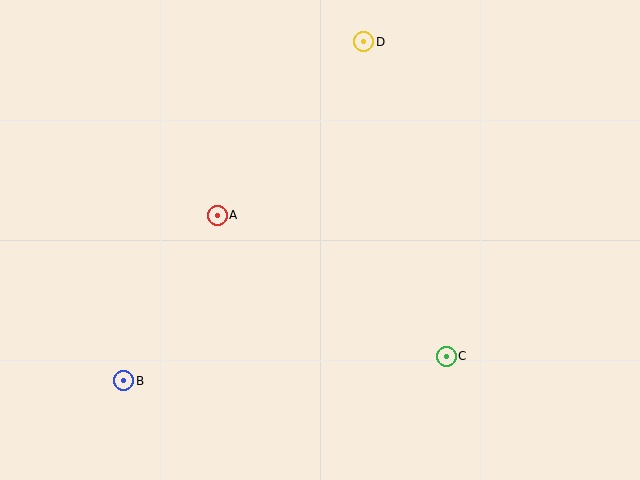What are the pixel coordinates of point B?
Point B is at (124, 381).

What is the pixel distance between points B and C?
The distance between B and C is 323 pixels.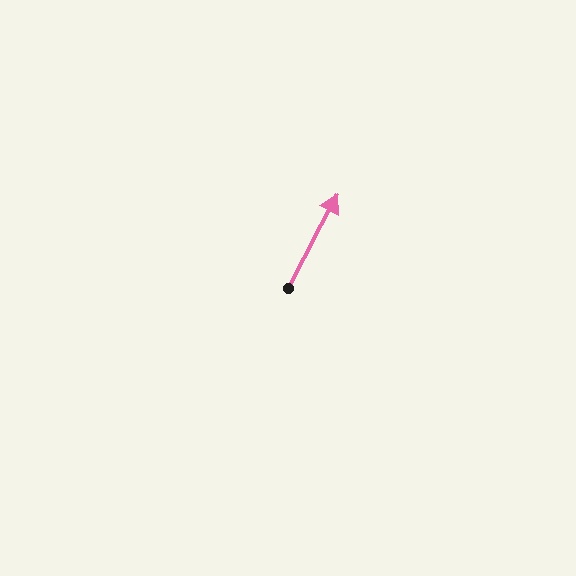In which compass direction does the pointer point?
Northeast.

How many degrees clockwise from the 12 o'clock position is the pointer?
Approximately 28 degrees.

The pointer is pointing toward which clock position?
Roughly 1 o'clock.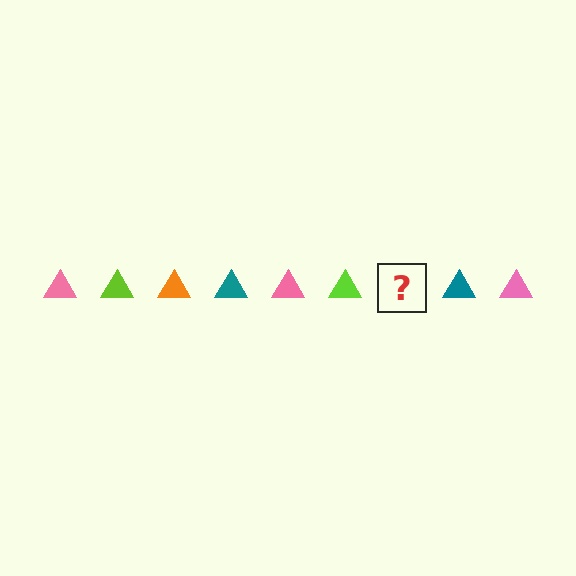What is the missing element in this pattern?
The missing element is an orange triangle.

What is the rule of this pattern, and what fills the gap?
The rule is that the pattern cycles through pink, lime, orange, teal triangles. The gap should be filled with an orange triangle.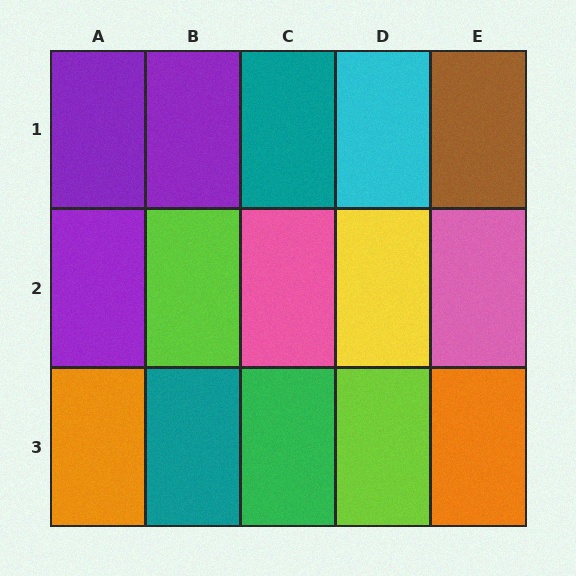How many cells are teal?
2 cells are teal.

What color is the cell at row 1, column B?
Purple.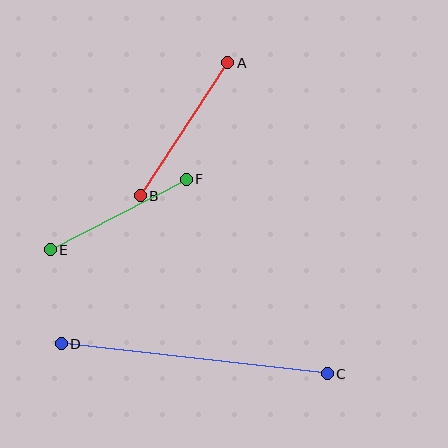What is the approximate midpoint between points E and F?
The midpoint is at approximately (118, 215) pixels.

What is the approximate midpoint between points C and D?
The midpoint is at approximately (194, 359) pixels.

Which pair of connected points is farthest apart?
Points C and D are farthest apart.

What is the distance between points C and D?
The distance is approximately 268 pixels.